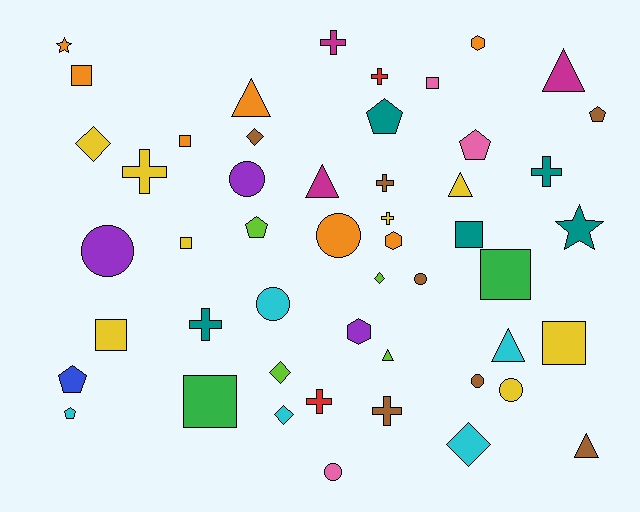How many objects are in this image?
There are 50 objects.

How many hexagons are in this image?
There are 3 hexagons.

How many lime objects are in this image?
There are 4 lime objects.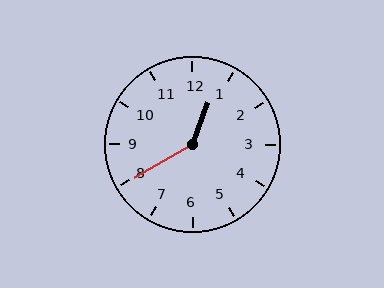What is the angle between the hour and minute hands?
Approximately 140 degrees.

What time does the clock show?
12:40.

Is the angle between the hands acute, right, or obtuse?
It is obtuse.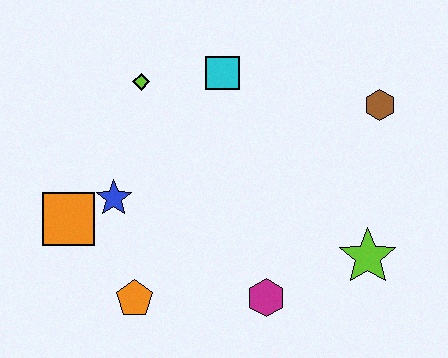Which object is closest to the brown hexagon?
The lime star is closest to the brown hexagon.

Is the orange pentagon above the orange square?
No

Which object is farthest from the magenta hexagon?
The lime diamond is farthest from the magenta hexagon.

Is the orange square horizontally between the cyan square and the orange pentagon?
No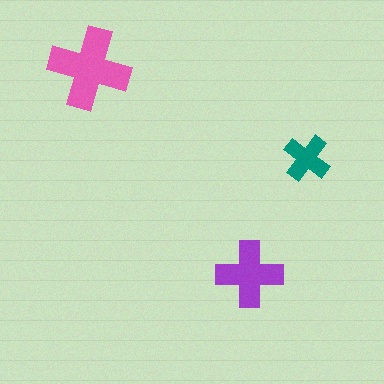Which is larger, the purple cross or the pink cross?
The pink one.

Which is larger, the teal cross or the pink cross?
The pink one.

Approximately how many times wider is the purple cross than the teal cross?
About 1.5 times wider.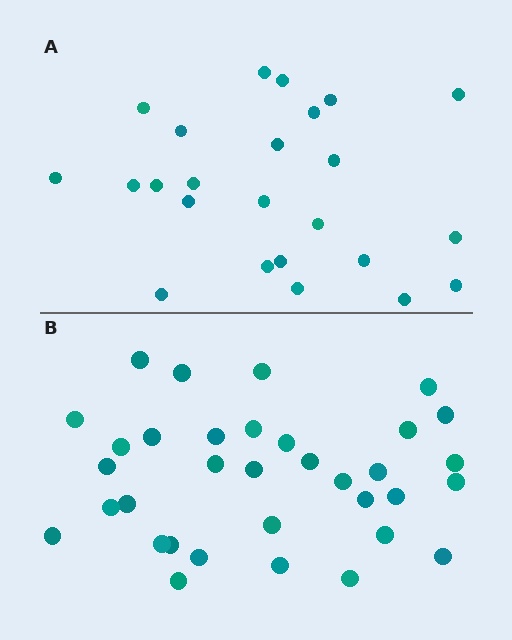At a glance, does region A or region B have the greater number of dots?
Region B (the bottom region) has more dots.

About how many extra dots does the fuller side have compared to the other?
Region B has roughly 10 or so more dots than region A.